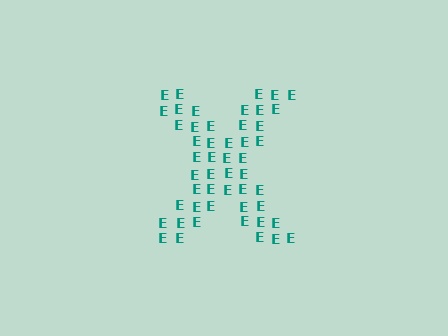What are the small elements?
The small elements are letter E's.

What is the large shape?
The large shape is the letter X.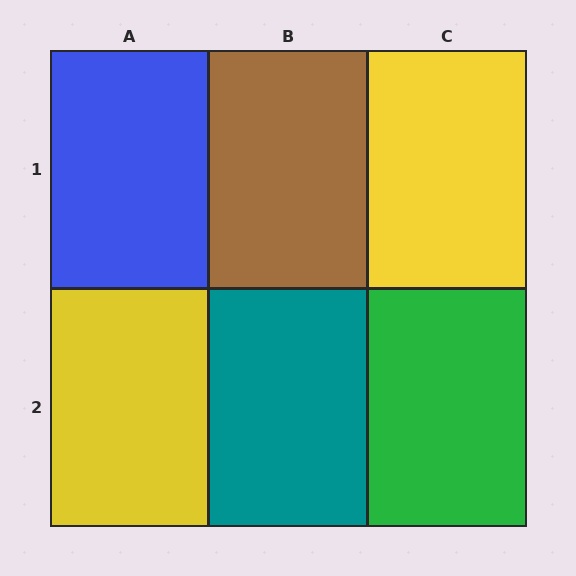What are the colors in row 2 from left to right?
Yellow, teal, green.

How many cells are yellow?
2 cells are yellow.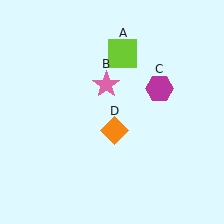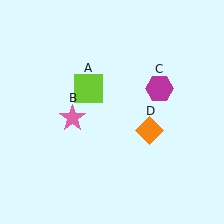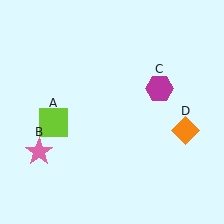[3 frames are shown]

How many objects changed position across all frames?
3 objects changed position: lime square (object A), pink star (object B), orange diamond (object D).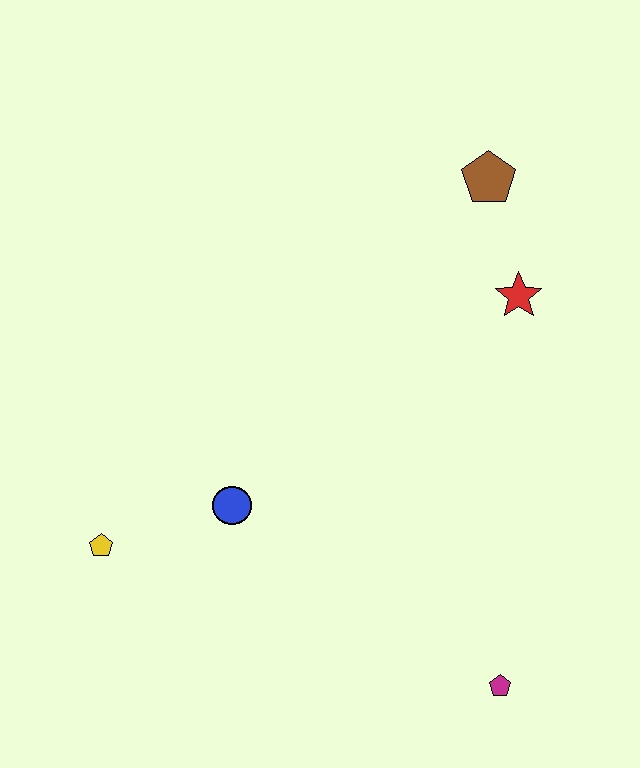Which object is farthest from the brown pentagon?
The yellow pentagon is farthest from the brown pentagon.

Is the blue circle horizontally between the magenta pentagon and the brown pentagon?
No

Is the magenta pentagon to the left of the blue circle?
No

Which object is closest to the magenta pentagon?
The blue circle is closest to the magenta pentagon.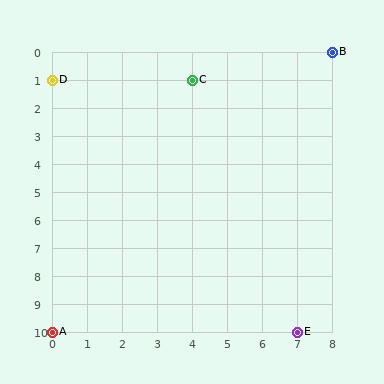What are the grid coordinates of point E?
Point E is at grid coordinates (7, 10).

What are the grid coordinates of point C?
Point C is at grid coordinates (4, 1).